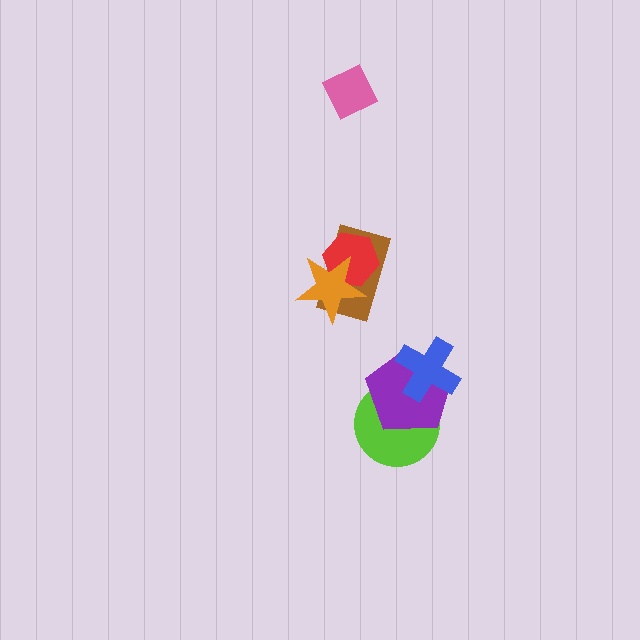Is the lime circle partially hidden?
Yes, it is partially covered by another shape.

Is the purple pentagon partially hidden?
Yes, it is partially covered by another shape.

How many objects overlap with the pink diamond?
0 objects overlap with the pink diamond.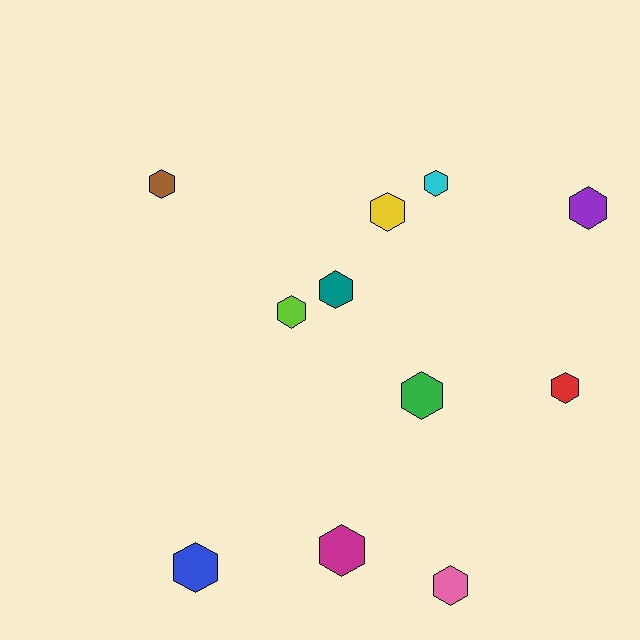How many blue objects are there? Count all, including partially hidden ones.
There is 1 blue object.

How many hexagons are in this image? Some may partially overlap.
There are 11 hexagons.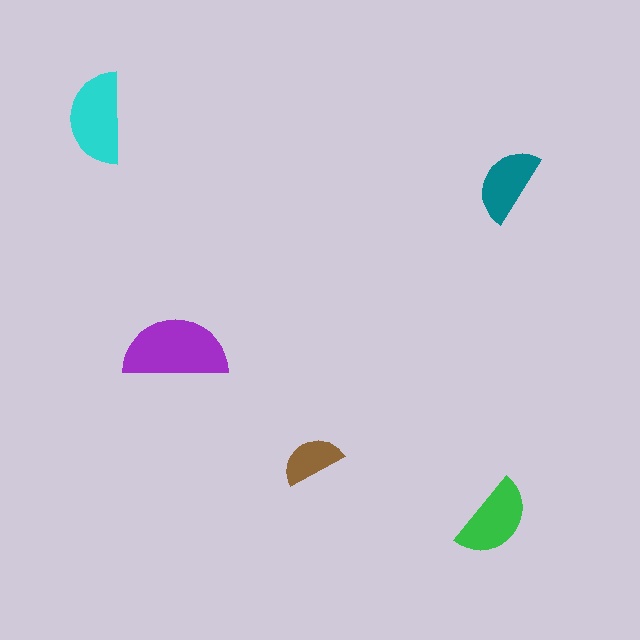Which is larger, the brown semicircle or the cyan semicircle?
The cyan one.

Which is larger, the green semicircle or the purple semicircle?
The purple one.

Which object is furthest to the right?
The teal semicircle is rightmost.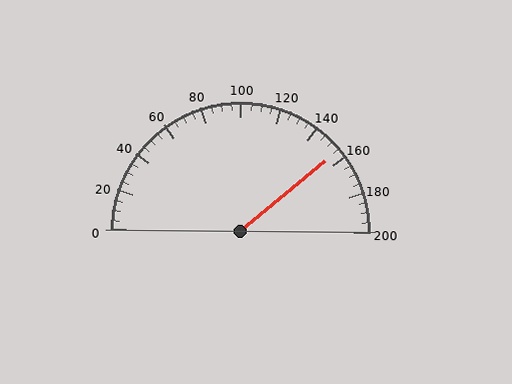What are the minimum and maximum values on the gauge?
The gauge ranges from 0 to 200.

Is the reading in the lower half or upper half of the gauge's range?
The reading is in the upper half of the range (0 to 200).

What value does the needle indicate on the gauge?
The needle indicates approximately 155.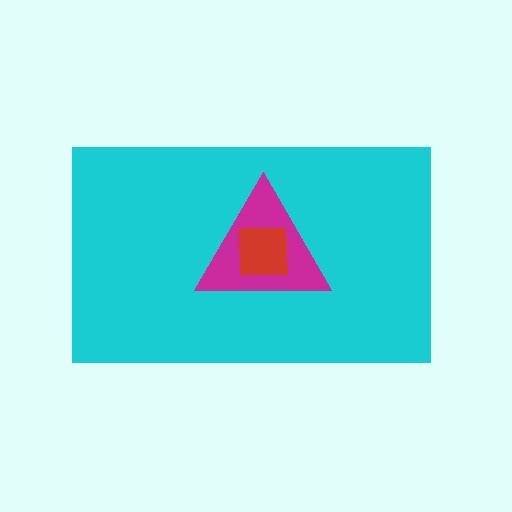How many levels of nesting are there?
3.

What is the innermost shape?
The red square.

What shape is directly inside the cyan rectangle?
The magenta triangle.